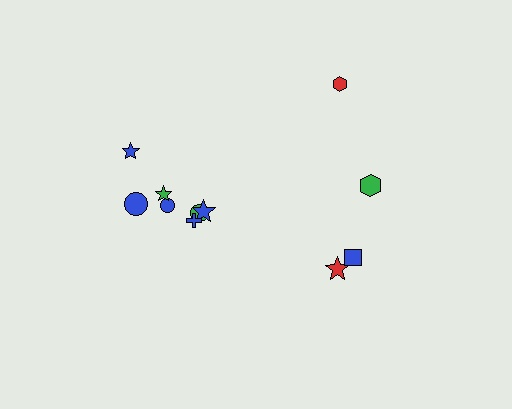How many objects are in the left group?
There are 7 objects.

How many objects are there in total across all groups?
There are 11 objects.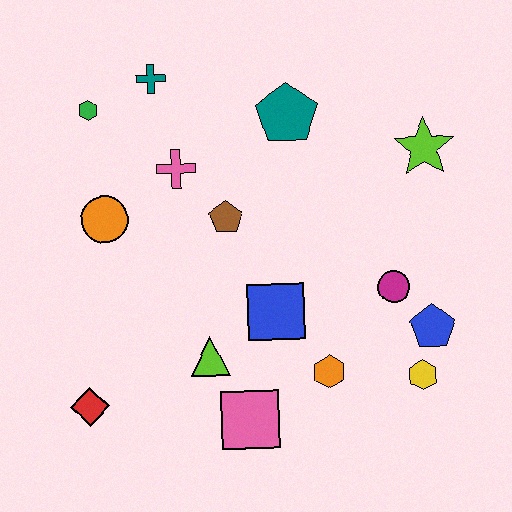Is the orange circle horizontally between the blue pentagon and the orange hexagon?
No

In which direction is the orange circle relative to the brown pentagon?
The orange circle is to the left of the brown pentagon.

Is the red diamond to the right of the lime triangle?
No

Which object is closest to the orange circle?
The pink cross is closest to the orange circle.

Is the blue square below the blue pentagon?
No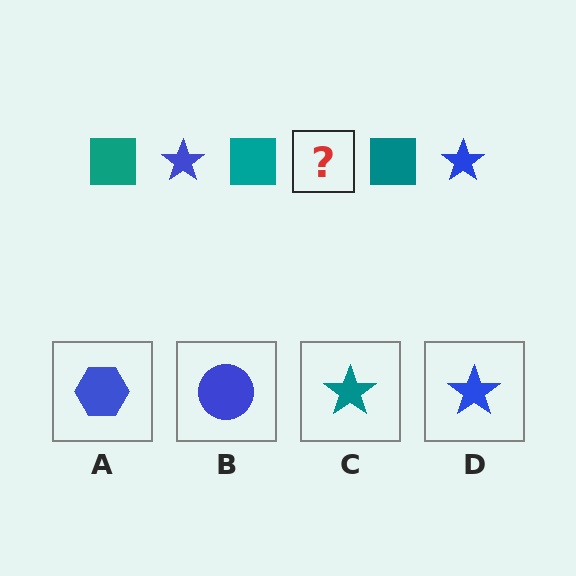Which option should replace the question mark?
Option D.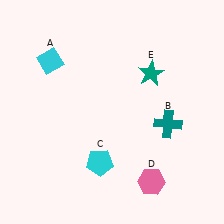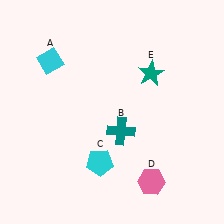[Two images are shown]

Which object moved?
The teal cross (B) moved left.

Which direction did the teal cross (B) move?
The teal cross (B) moved left.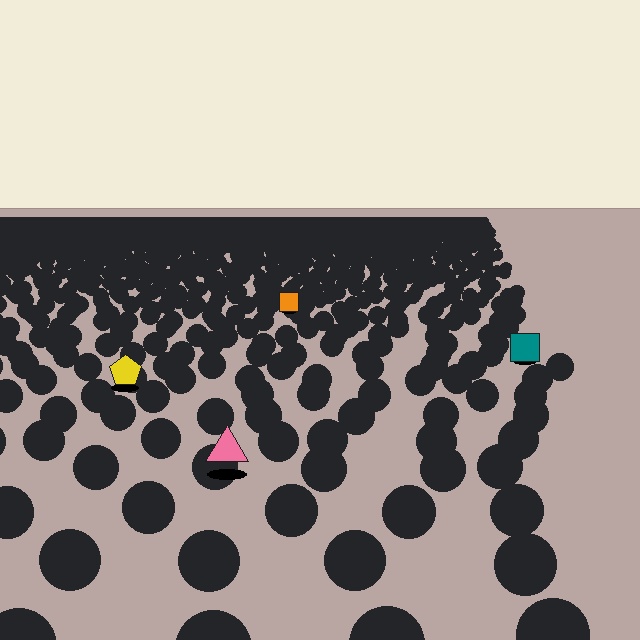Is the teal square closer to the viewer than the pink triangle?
No. The pink triangle is closer — you can tell from the texture gradient: the ground texture is coarser near it.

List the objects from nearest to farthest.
From nearest to farthest: the pink triangle, the yellow pentagon, the teal square, the orange square.